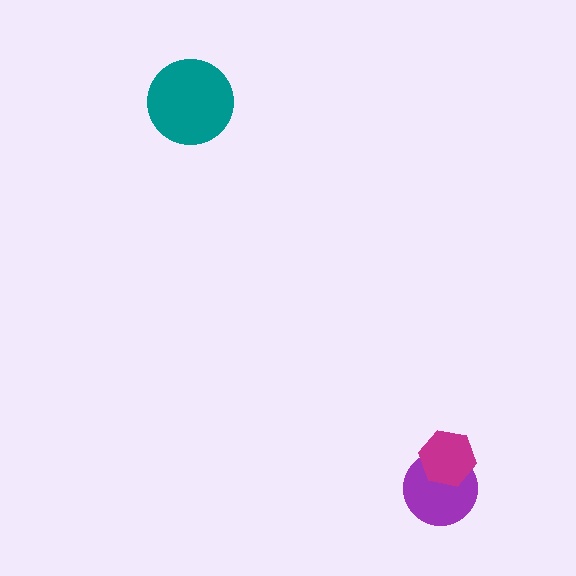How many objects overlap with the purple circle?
1 object overlaps with the purple circle.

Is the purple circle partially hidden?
Yes, it is partially covered by another shape.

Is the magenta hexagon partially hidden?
No, no other shape covers it.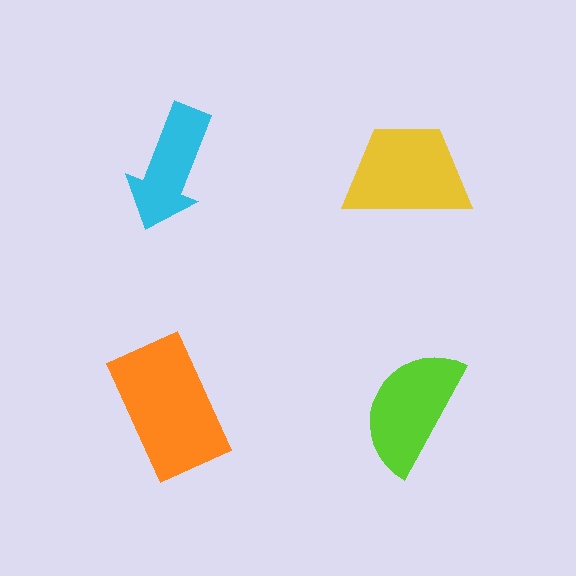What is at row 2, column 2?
A lime semicircle.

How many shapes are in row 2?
2 shapes.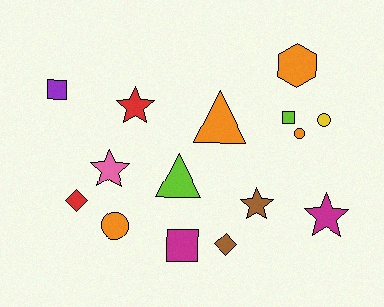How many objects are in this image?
There are 15 objects.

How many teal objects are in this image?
There are no teal objects.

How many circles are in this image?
There are 3 circles.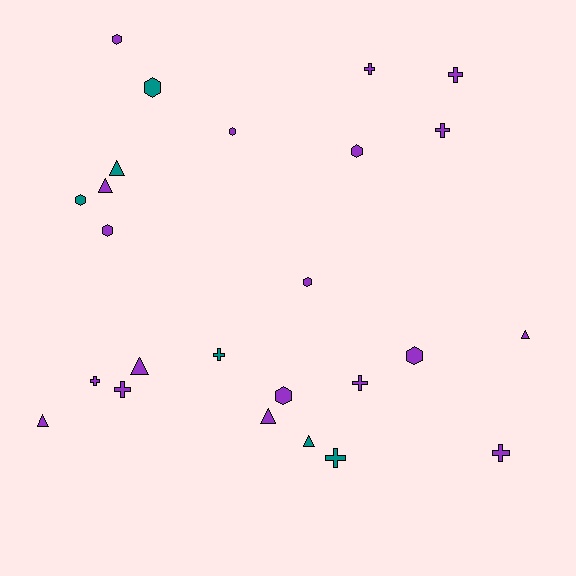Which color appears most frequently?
Purple, with 19 objects.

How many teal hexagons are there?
There are 2 teal hexagons.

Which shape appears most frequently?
Hexagon, with 9 objects.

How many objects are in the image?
There are 25 objects.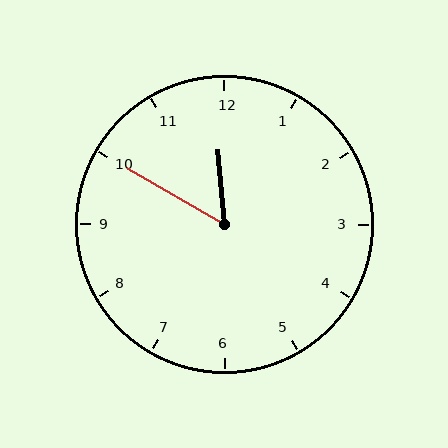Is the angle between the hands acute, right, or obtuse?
It is acute.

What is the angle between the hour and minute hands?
Approximately 55 degrees.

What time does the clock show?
11:50.